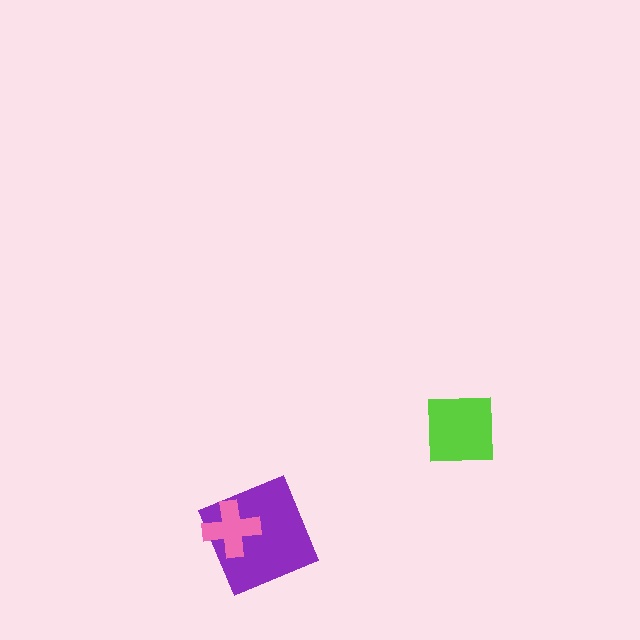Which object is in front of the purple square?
The pink cross is in front of the purple square.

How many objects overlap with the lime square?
0 objects overlap with the lime square.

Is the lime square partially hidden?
No, no other shape covers it.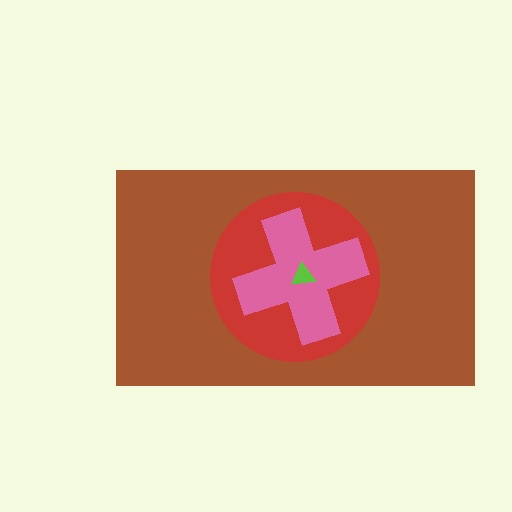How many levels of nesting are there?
4.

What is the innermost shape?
The lime triangle.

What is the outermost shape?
The brown rectangle.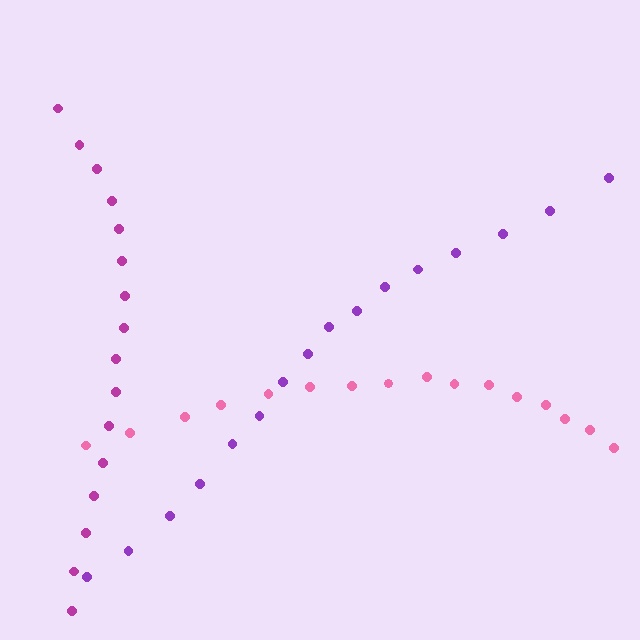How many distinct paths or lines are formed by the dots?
There are 3 distinct paths.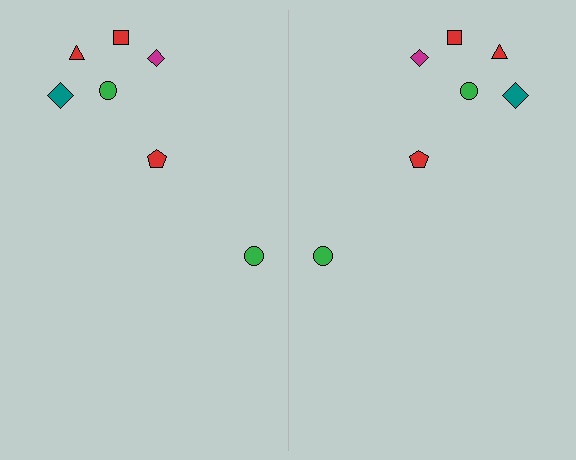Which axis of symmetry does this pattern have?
The pattern has a vertical axis of symmetry running through the center of the image.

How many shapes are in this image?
There are 14 shapes in this image.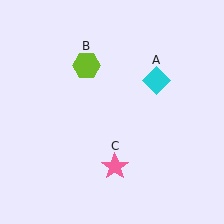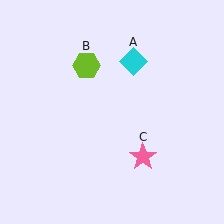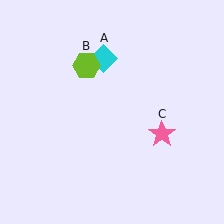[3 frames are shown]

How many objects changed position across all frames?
2 objects changed position: cyan diamond (object A), pink star (object C).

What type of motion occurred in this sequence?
The cyan diamond (object A), pink star (object C) rotated counterclockwise around the center of the scene.